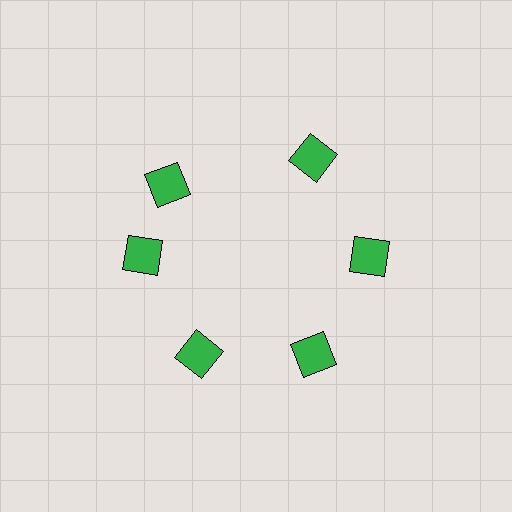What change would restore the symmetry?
The symmetry would be restored by rotating it back into even spacing with its neighbors so that all 6 squares sit at equal angles and equal distance from the center.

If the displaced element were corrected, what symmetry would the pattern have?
It would have 6-fold rotational symmetry — the pattern would map onto itself every 60 degrees.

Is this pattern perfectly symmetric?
No. The 6 green squares are arranged in a ring, but one element near the 11 o'clock position is rotated out of alignment along the ring, breaking the 6-fold rotational symmetry.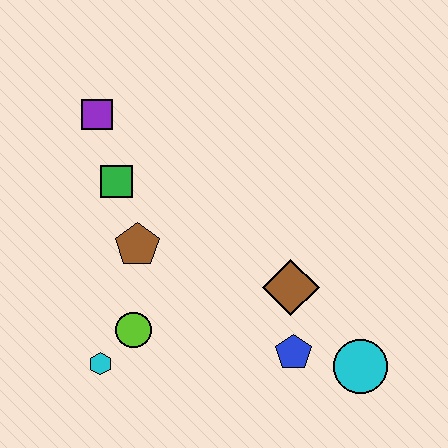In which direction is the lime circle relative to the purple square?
The lime circle is below the purple square.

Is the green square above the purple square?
No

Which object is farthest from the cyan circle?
The purple square is farthest from the cyan circle.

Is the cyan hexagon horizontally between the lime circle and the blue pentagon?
No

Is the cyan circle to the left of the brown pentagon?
No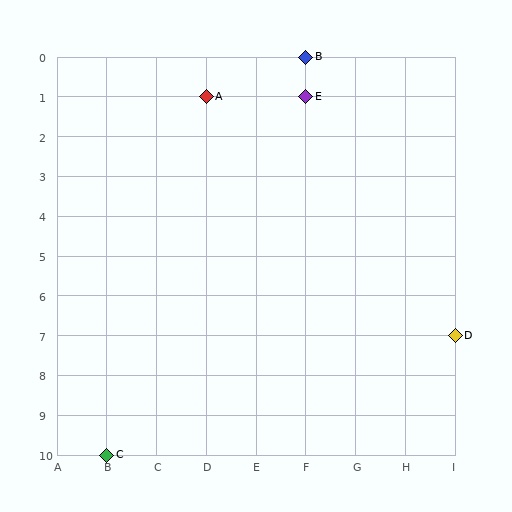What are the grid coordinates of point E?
Point E is at grid coordinates (F, 1).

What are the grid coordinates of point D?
Point D is at grid coordinates (I, 7).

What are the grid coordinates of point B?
Point B is at grid coordinates (F, 0).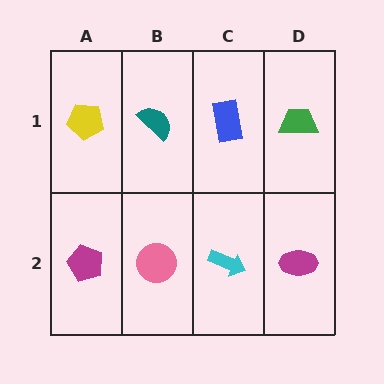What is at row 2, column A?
A magenta pentagon.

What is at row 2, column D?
A magenta ellipse.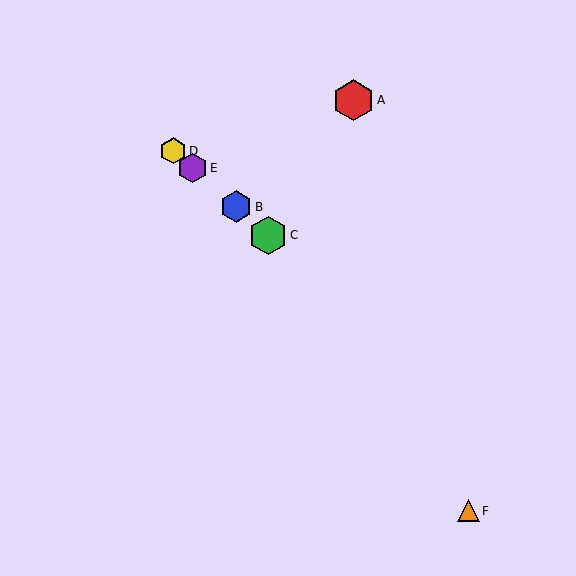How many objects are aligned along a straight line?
4 objects (B, C, D, E) are aligned along a straight line.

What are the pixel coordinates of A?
Object A is at (354, 100).